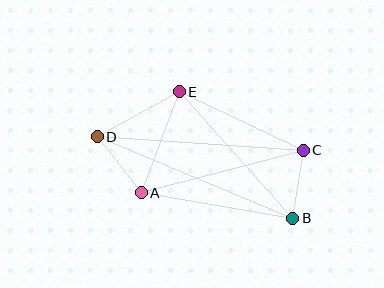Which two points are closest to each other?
Points B and C are closest to each other.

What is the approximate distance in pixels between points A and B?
The distance between A and B is approximately 154 pixels.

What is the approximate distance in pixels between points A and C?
The distance between A and C is approximately 168 pixels.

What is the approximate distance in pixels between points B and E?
The distance between B and E is approximately 170 pixels.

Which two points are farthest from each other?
Points B and D are farthest from each other.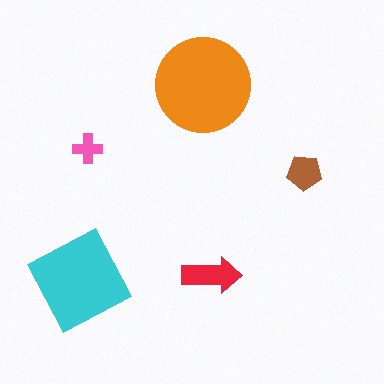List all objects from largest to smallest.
The orange circle, the cyan diamond, the red arrow, the brown pentagon, the pink cross.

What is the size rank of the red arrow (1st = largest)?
3rd.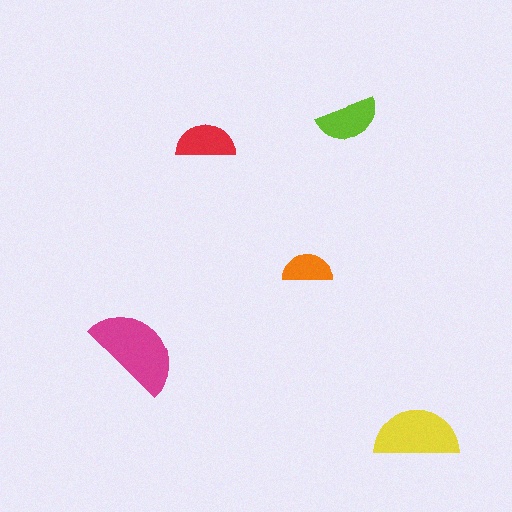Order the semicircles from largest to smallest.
the magenta one, the yellow one, the lime one, the red one, the orange one.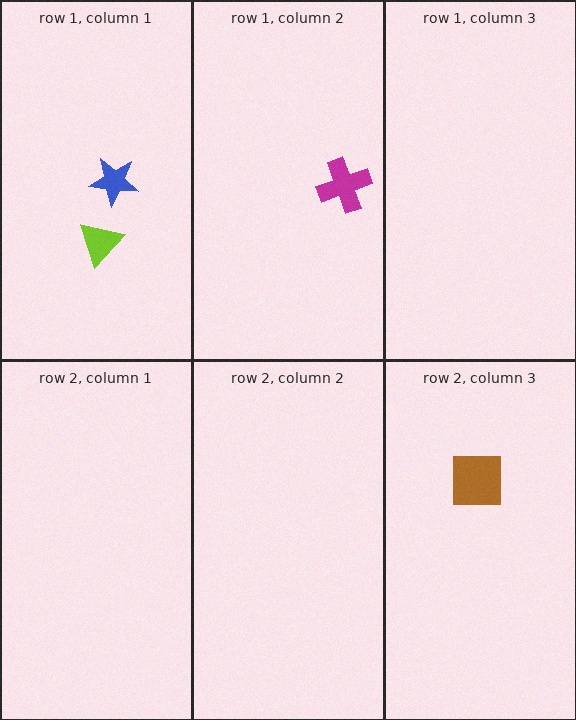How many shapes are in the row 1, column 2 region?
1.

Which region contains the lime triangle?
The row 1, column 1 region.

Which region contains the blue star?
The row 1, column 1 region.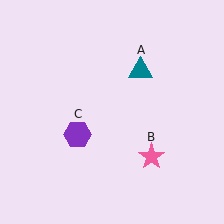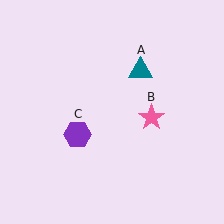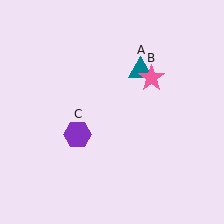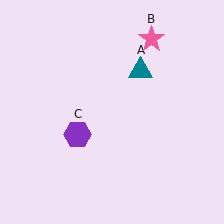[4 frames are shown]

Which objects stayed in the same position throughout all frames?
Teal triangle (object A) and purple hexagon (object C) remained stationary.